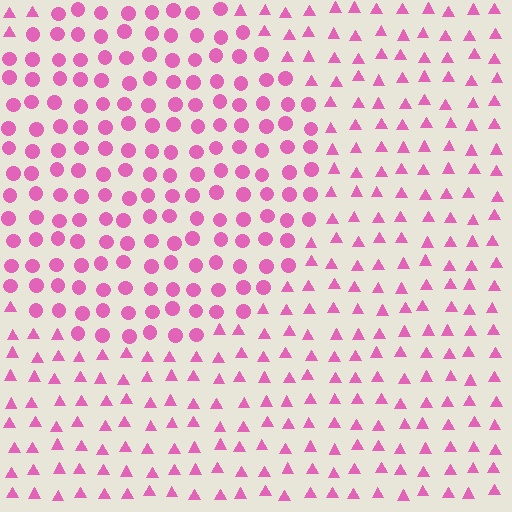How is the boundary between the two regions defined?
The boundary is defined by a change in element shape: circles inside vs. triangles outside. All elements share the same color and spacing.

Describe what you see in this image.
The image is filled with small pink elements arranged in a uniform grid. A circle-shaped region contains circles, while the surrounding area contains triangles. The boundary is defined purely by the change in element shape.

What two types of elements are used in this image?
The image uses circles inside the circle region and triangles outside it.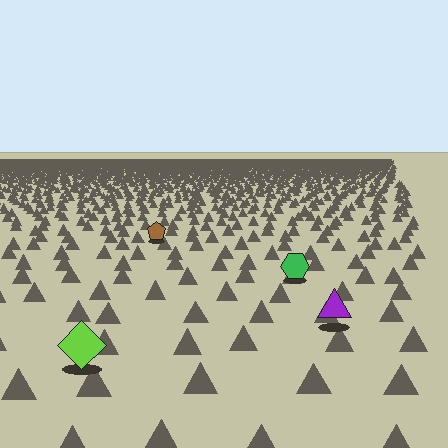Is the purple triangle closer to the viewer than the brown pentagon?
Yes. The purple triangle is closer — you can tell from the texture gradient: the ground texture is coarser near it.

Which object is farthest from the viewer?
The brown pentagon is farthest from the viewer. It appears smaller and the ground texture around it is denser.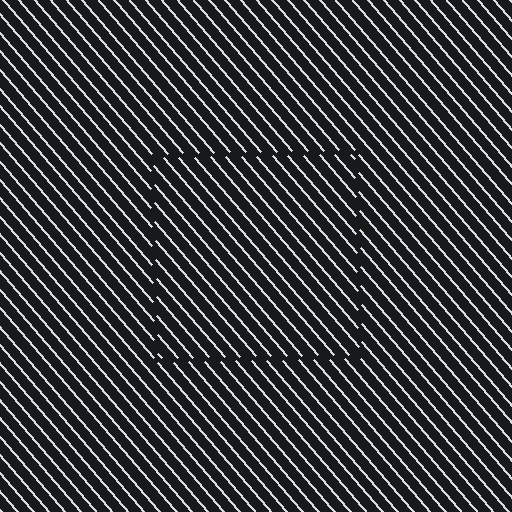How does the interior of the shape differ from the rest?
The interior of the shape contains the same grating, shifted by half a period — the contour is defined by the phase discontinuity where line-ends from the inner and outer gratings abut.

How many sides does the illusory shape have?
4 sides — the line-ends trace a square.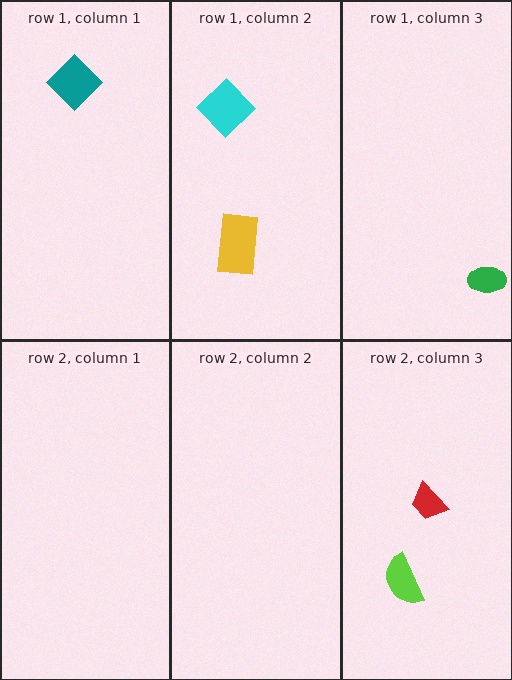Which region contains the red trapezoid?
The row 2, column 3 region.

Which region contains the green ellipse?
The row 1, column 3 region.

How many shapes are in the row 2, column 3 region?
2.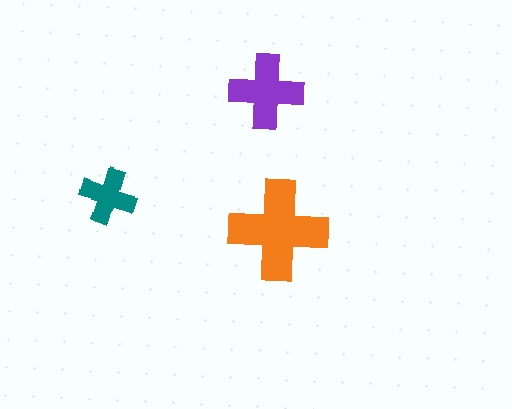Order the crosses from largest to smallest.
the orange one, the purple one, the teal one.